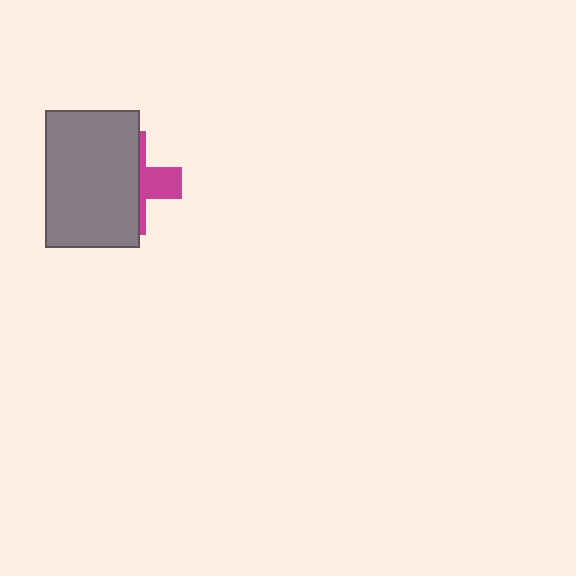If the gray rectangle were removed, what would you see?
You would see the complete magenta cross.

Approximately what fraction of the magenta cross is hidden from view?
Roughly 68% of the magenta cross is hidden behind the gray rectangle.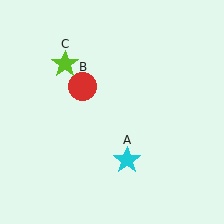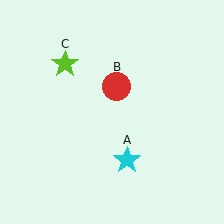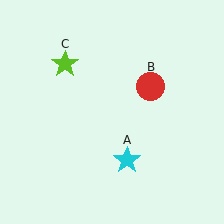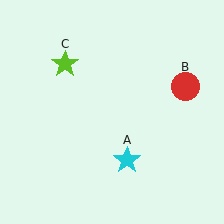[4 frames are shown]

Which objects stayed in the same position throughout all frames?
Cyan star (object A) and lime star (object C) remained stationary.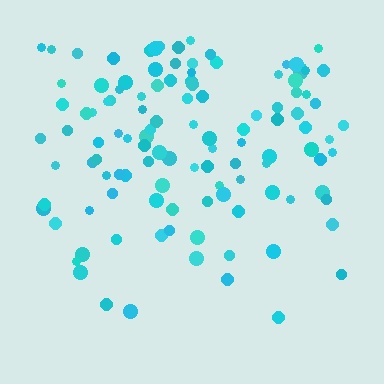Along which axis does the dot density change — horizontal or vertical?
Vertical.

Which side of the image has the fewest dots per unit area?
The bottom.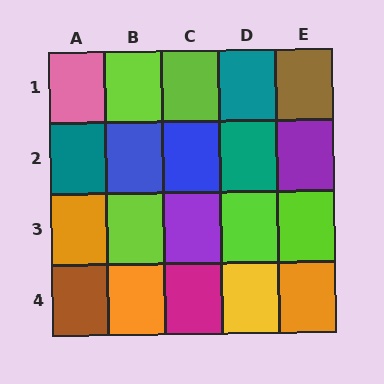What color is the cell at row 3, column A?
Orange.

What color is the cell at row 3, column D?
Lime.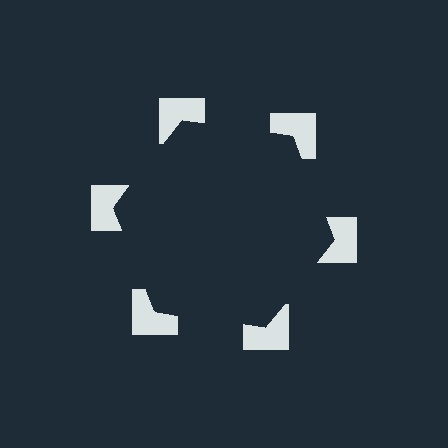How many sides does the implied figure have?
6 sides.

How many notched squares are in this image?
There are 6 — one at each vertex of the illusory hexagon.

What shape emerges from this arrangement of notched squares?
An illusory hexagon — its edges are inferred from the aligned wedge cuts in the notched squares, not physically drawn.